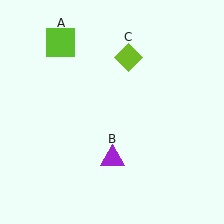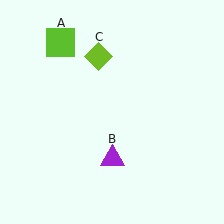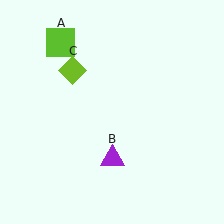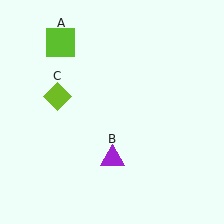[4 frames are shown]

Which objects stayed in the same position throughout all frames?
Lime square (object A) and purple triangle (object B) remained stationary.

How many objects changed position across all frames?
1 object changed position: lime diamond (object C).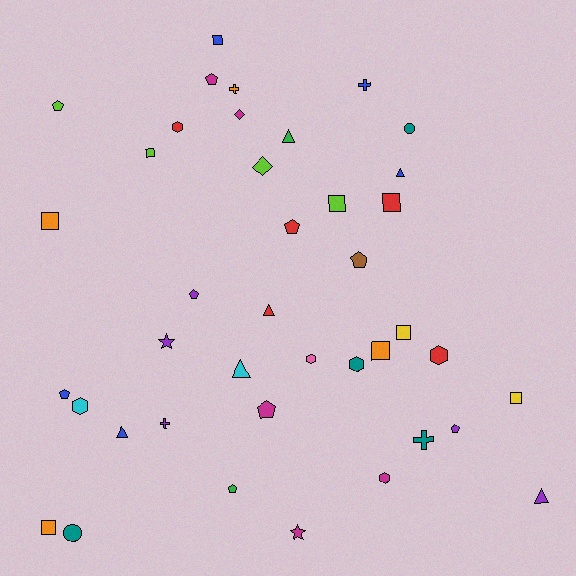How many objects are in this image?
There are 40 objects.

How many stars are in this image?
There are 2 stars.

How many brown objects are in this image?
There is 1 brown object.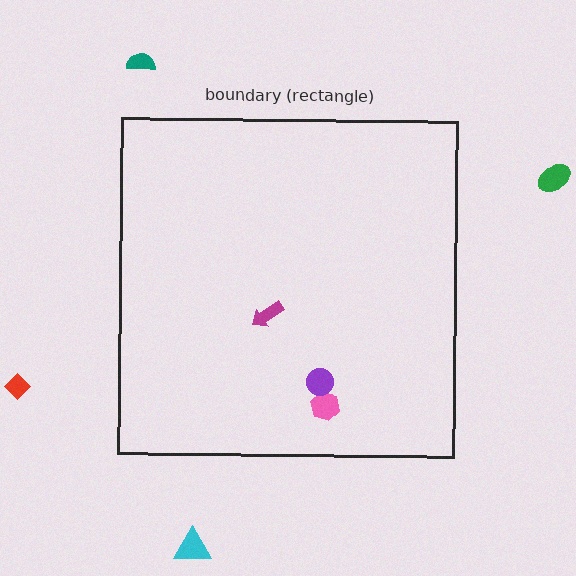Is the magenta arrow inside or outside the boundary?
Inside.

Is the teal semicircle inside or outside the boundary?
Outside.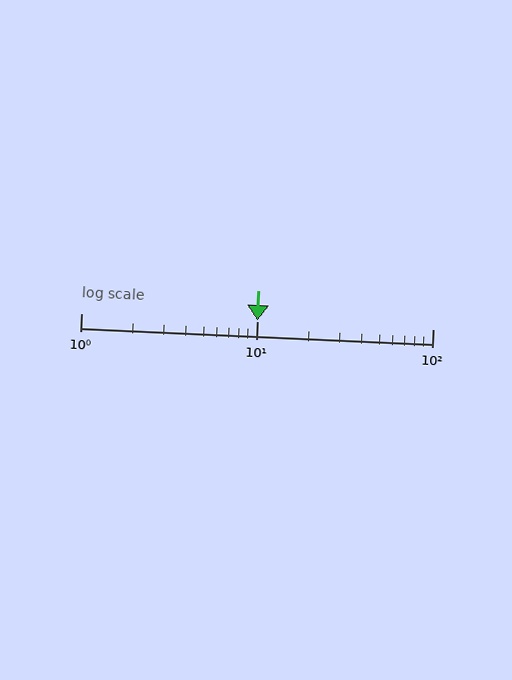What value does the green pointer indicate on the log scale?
The pointer indicates approximately 10.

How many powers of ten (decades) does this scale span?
The scale spans 2 decades, from 1 to 100.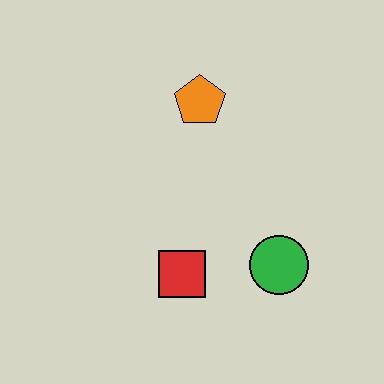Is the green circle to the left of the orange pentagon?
No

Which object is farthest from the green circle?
The orange pentagon is farthest from the green circle.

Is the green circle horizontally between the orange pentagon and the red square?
No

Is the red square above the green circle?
No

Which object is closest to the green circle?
The red square is closest to the green circle.